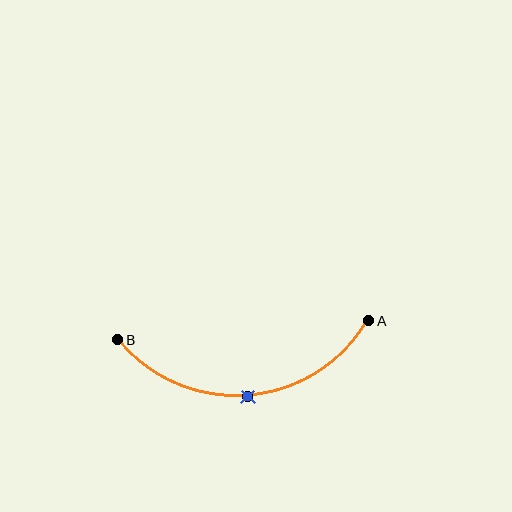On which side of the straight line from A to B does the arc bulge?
The arc bulges below the straight line connecting A and B.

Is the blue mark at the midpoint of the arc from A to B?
Yes. The blue mark lies on the arc at equal arc-length from both A and B — it is the arc midpoint.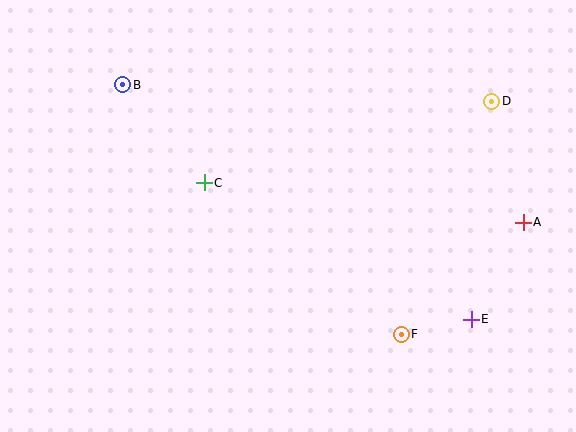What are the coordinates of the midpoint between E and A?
The midpoint between E and A is at (497, 271).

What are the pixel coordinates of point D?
Point D is at (492, 101).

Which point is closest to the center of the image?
Point C at (204, 183) is closest to the center.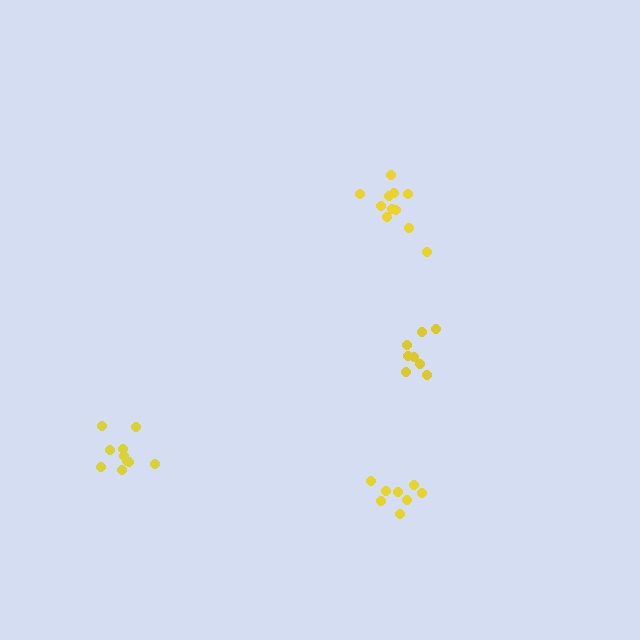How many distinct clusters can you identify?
There are 4 distinct clusters.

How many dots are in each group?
Group 1: 11 dots, Group 2: 8 dots, Group 3: 10 dots, Group 4: 8 dots (37 total).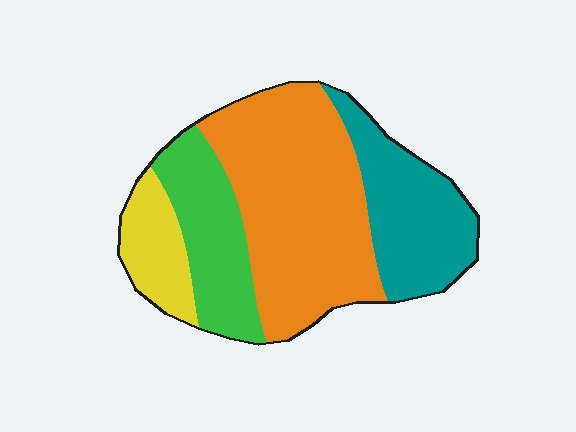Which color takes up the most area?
Orange, at roughly 45%.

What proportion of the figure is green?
Green covers 20% of the figure.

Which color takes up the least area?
Yellow, at roughly 10%.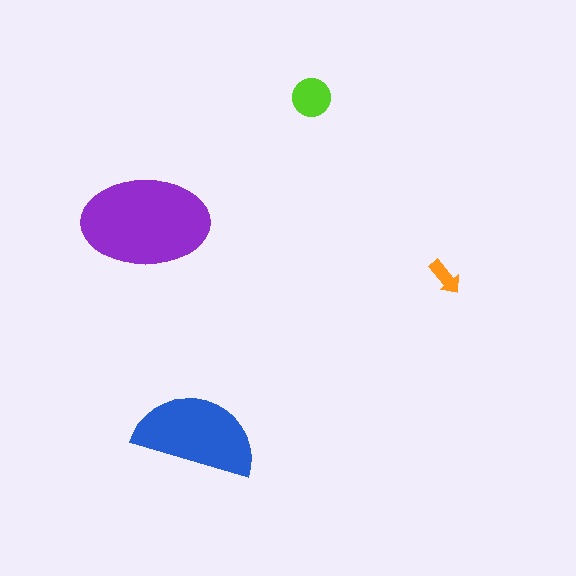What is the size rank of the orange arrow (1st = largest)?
4th.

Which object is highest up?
The lime circle is topmost.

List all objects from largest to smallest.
The purple ellipse, the blue semicircle, the lime circle, the orange arrow.